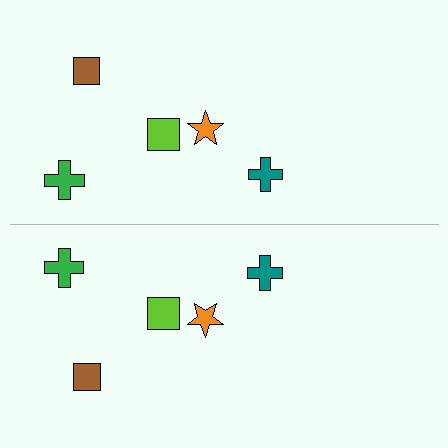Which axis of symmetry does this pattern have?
The pattern has a horizontal axis of symmetry running through the center of the image.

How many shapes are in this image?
There are 10 shapes in this image.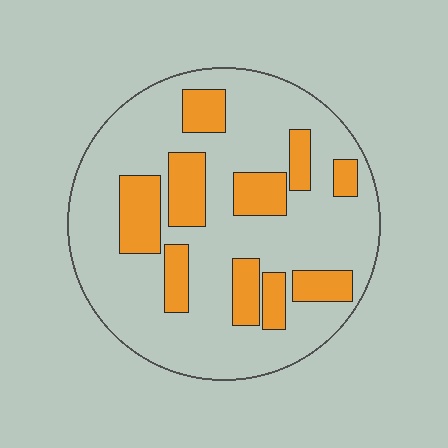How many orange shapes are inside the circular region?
10.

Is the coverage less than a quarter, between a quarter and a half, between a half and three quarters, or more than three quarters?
Between a quarter and a half.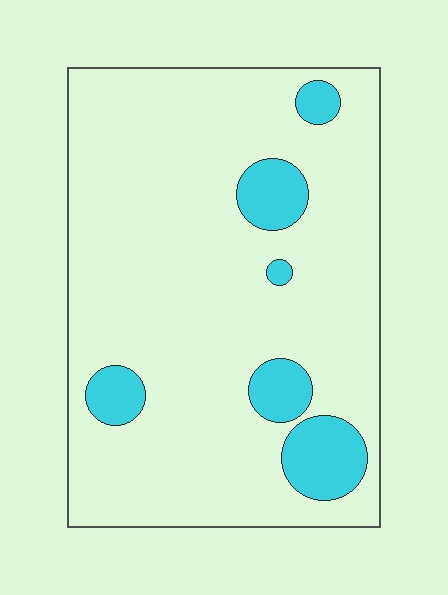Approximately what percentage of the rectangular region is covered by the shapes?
Approximately 15%.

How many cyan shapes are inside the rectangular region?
6.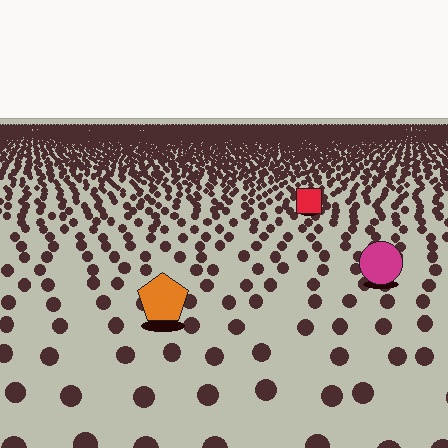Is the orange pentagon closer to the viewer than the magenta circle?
Yes. The orange pentagon is closer — you can tell from the texture gradient: the ground texture is coarser near it.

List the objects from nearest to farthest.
From nearest to farthest: the orange pentagon, the magenta circle, the red square.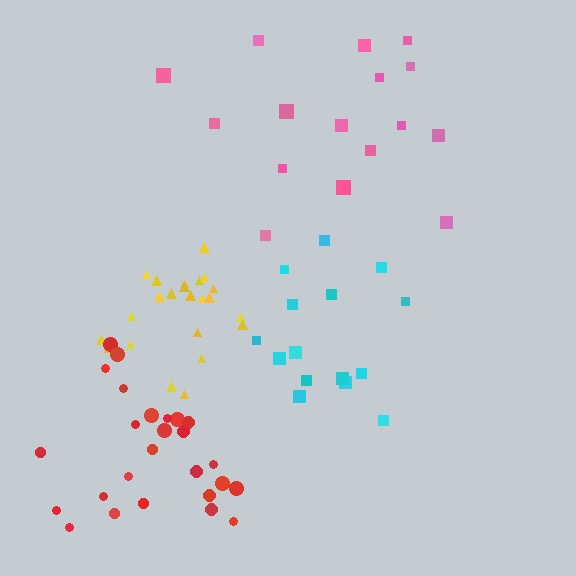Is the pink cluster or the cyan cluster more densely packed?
Pink.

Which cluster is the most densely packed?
Yellow.